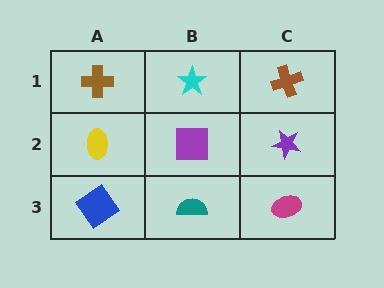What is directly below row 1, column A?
A yellow ellipse.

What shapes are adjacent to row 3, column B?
A purple square (row 2, column B), a blue diamond (row 3, column A), a magenta ellipse (row 3, column C).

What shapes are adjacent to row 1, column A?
A yellow ellipse (row 2, column A), a cyan star (row 1, column B).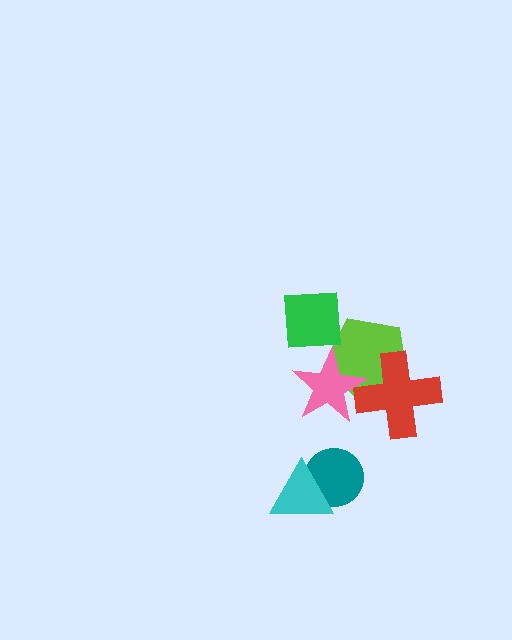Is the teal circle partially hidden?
Yes, it is partially covered by another shape.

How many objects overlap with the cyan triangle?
1 object overlaps with the cyan triangle.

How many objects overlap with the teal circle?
1 object overlaps with the teal circle.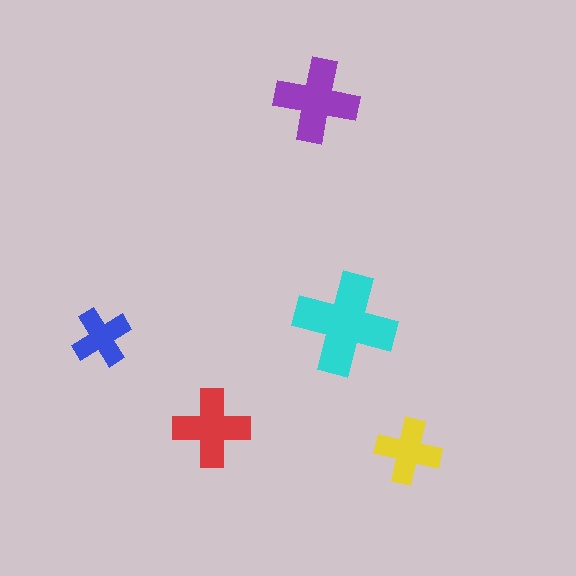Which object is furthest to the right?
The yellow cross is rightmost.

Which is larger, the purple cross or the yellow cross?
The purple one.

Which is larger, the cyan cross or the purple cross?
The cyan one.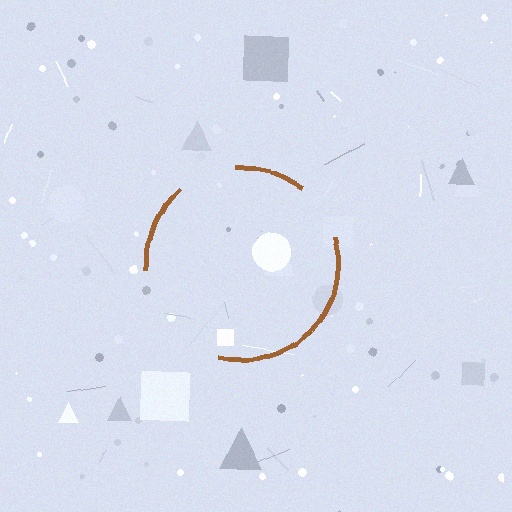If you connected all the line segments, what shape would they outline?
They would outline a circle.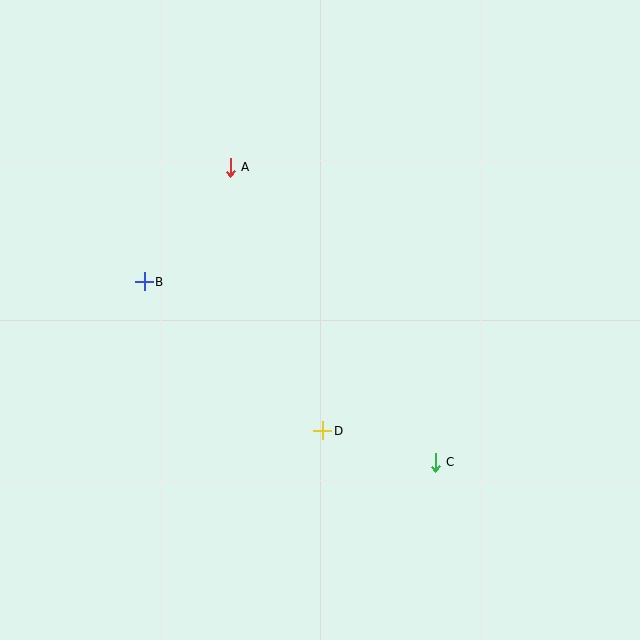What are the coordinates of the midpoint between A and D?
The midpoint between A and D is at (276, 299).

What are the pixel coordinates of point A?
Point A is at (230, 167).